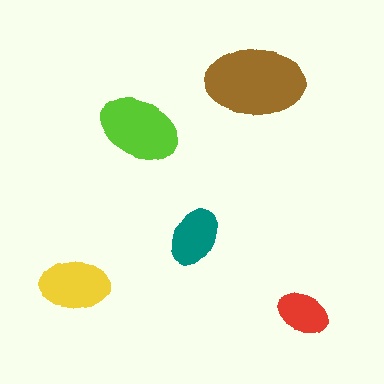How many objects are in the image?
There are 5 objects in the image.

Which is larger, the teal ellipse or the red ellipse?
The teal one.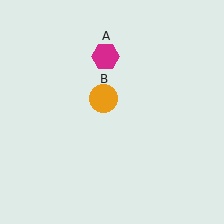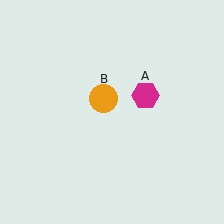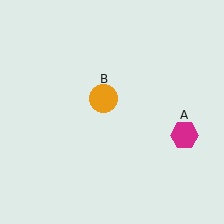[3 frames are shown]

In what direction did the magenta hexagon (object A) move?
The magenta hexagon (object A) moved down and to the right.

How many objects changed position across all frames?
1 object changed position: magenta hexagon (object A).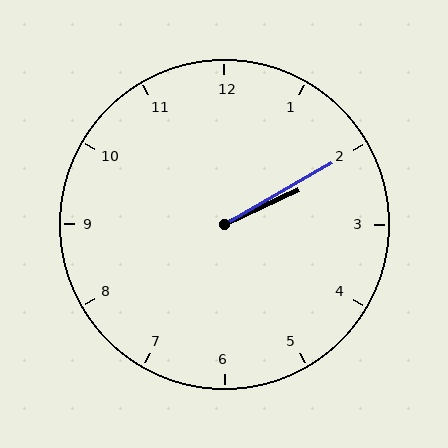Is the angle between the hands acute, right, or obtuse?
It is acute.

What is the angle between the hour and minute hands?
Approximately 5 degrees.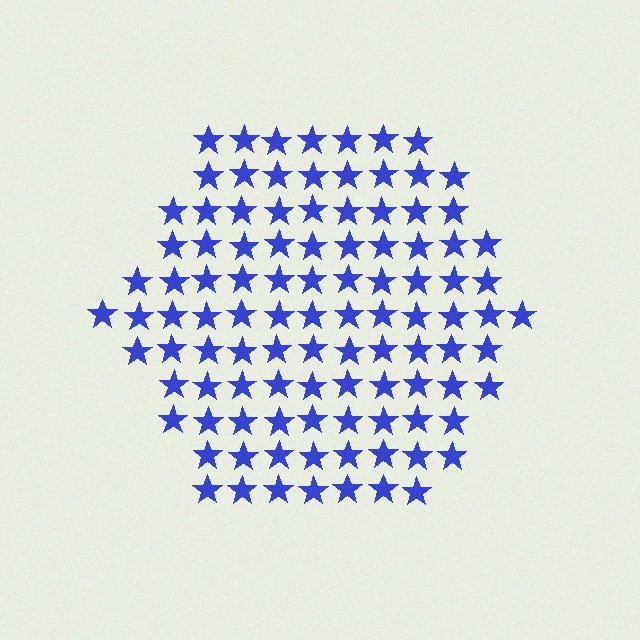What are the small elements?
The small elements are stars.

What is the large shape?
The large shape is a hexagon.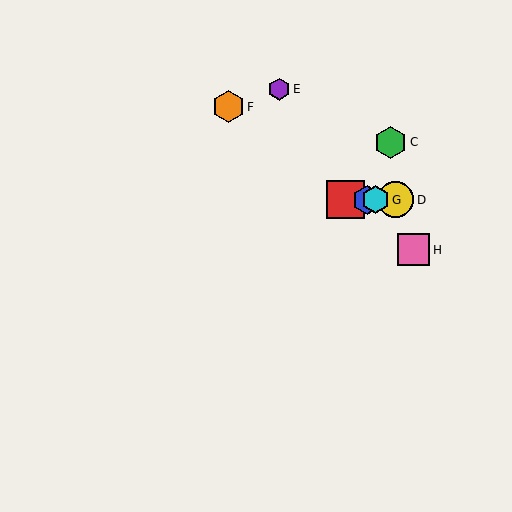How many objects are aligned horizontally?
4 objects (A, B, D, G) are aligned horizontally.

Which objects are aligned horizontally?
Objects A, B, D, G are aligned horizontally.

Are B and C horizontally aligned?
No, B is at y≈200 and C is at y≈142.